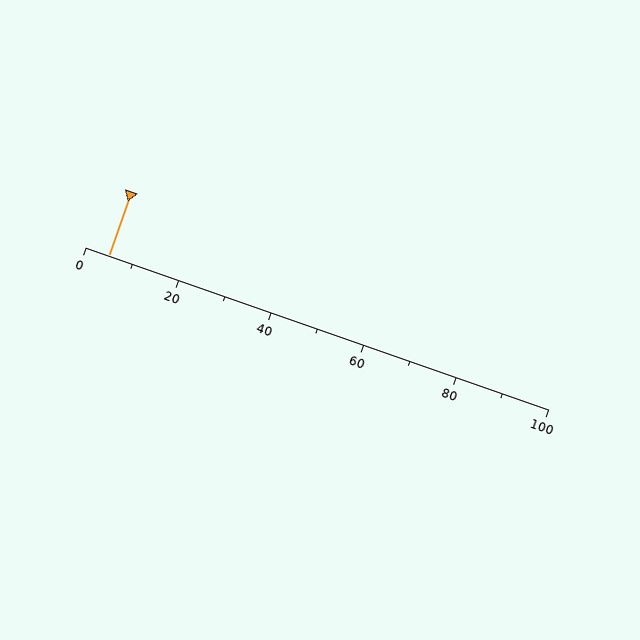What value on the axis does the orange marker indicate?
The marker indicates approximately 5.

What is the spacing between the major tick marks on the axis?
The major ticks are spaced 20 apart.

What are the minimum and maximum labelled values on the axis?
The axis runs from 0 to 100.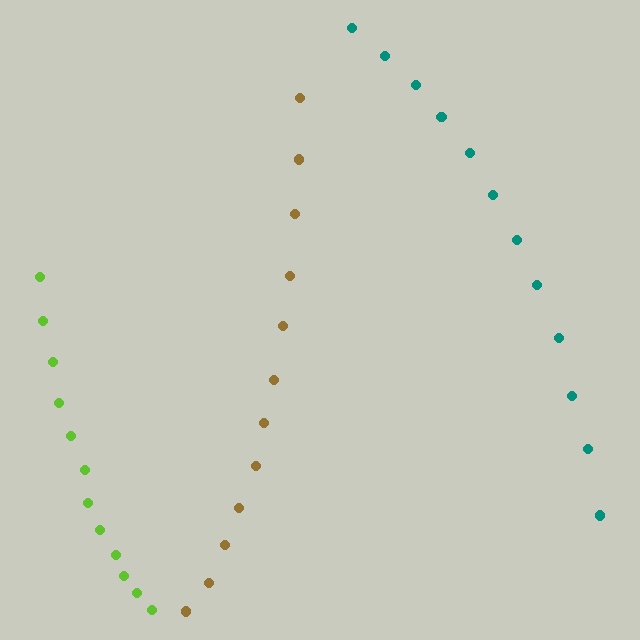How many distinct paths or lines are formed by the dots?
There are 3 distinct paths.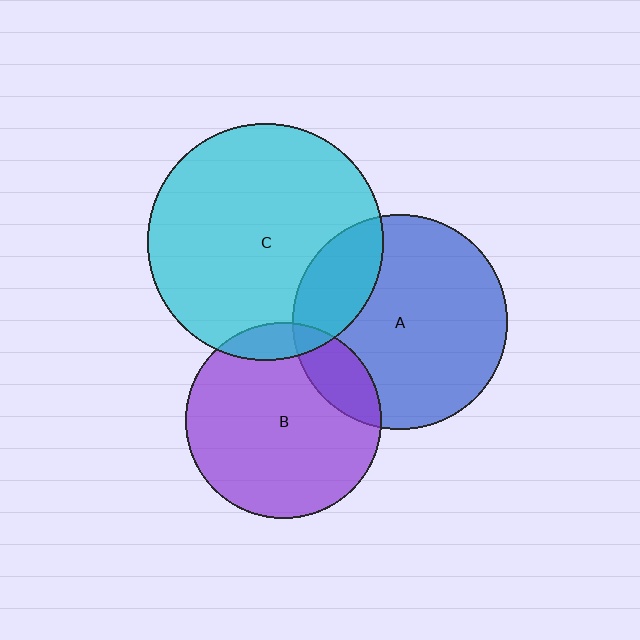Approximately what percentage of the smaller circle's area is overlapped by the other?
Approximately 10%.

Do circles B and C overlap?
Yes.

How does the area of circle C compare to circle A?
Approximately 1.2 times.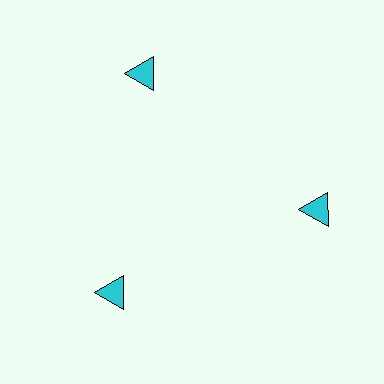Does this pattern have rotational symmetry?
Yes, this pattern has 3-fold rotational symmetry. It looks the same after rotating 120 degrees around the center.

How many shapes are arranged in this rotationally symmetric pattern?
There are 3 shapes, arranged in 3 groups of 1.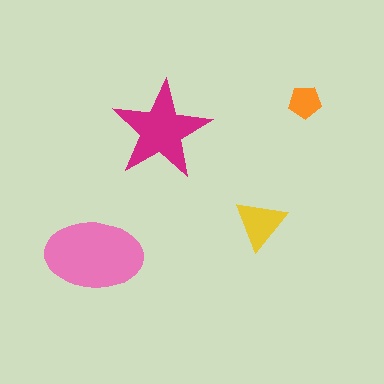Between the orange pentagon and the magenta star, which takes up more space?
The magenta star.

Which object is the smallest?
The orange pentagon.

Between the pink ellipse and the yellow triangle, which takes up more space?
The pink ellipse.